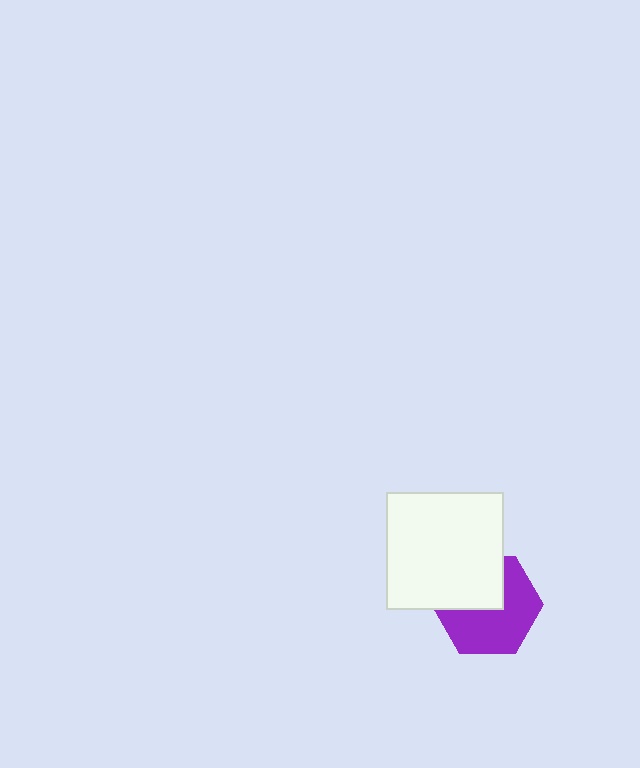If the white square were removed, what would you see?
You would see the complete purple hexagon.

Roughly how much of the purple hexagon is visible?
About half of it is visible (roughly 61%).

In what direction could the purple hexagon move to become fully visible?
The purple hexagon could move down. That would shift it out from behind the white square entirely.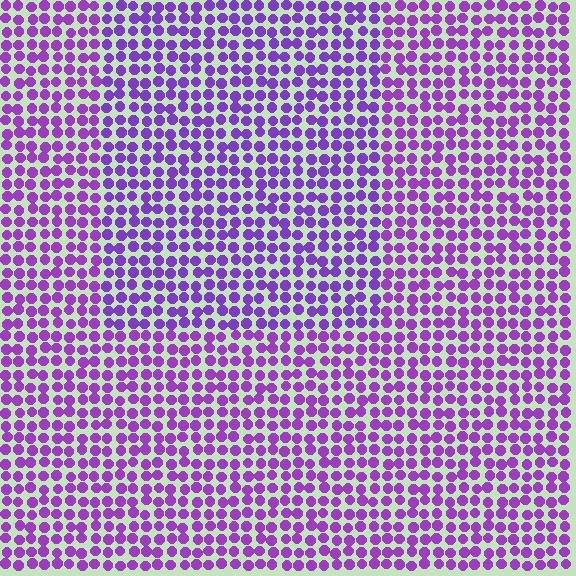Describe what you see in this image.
The image is filled with small purple elements in a uniform arrangement. A rectangle-shaped region is visible where the elements are tinted to a slightly different hue, forming a subtle color boundary.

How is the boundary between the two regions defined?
The boundary is defined purely by a slight shift in hue (about 15 degrees). Spacing, size, and orientation are identical on both sides.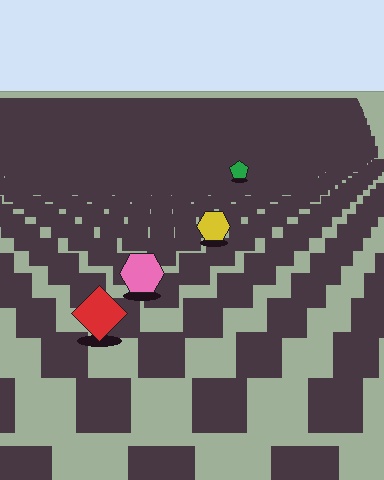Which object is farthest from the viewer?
The green pentagon is farthest from the viewer. It appears smaller and the ground texture around it is denser.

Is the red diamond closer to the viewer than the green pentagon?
Yes. The red diamond is closer — you can tell from the texture gradient: the ground texture is coarser near it.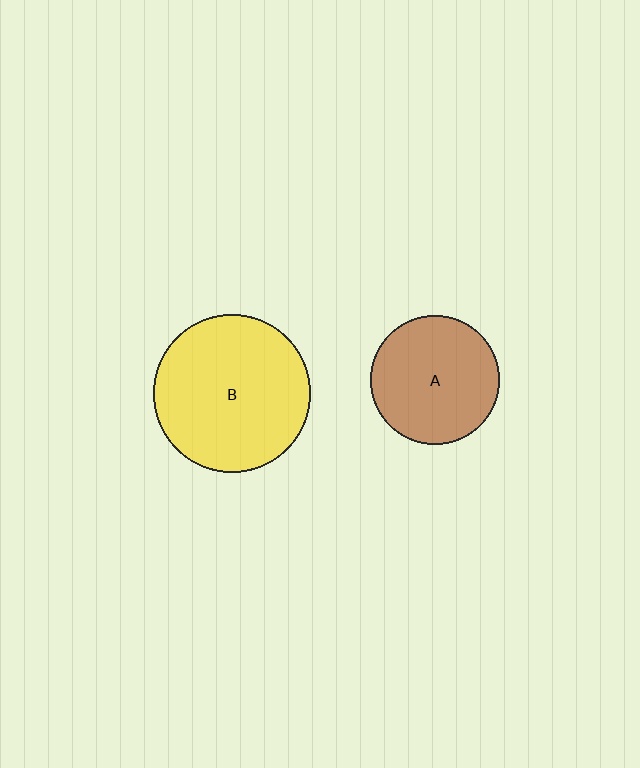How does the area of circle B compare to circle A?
Approximately 1.5 times.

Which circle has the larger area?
Circle B (yellow).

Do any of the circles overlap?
No, none of the circles overlap.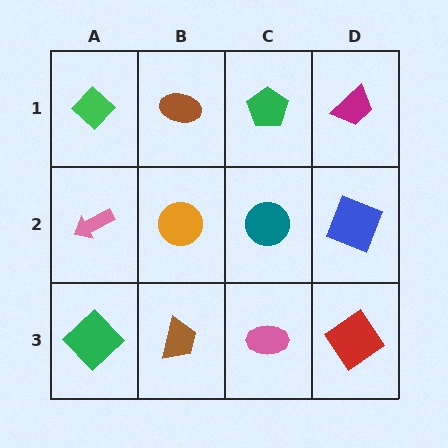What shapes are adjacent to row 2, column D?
A magenta trapezoid (row 1, column D), a red diamond (row 3, column D), a teal circle (row 2, column C).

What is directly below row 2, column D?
A red diamond.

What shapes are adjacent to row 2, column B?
A brown ellipse (row 1, column B), a brown trapezoid (row 3, column B), a pink arrow (row 2, column A), a teal circle (row 2, column C).